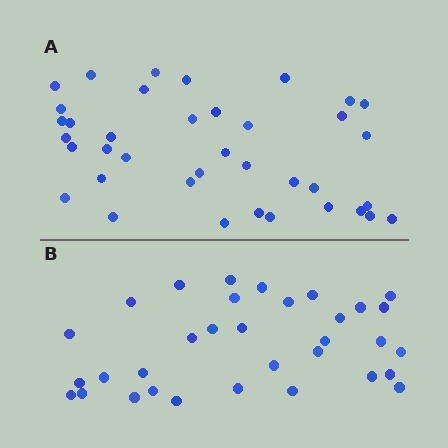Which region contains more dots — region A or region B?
Region A (the top region) has more dots.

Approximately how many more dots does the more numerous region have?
Region A has about 5 more dots than region B.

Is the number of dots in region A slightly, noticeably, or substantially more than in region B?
Region A has only slightly more — the two regions are fairly close. The ratio is roughly 1.2 to 1.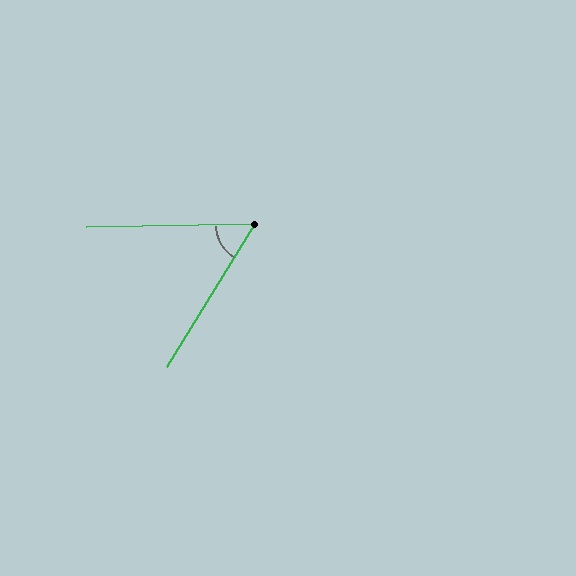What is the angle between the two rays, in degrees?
Approximately 57 degrees.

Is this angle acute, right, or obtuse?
It is acute.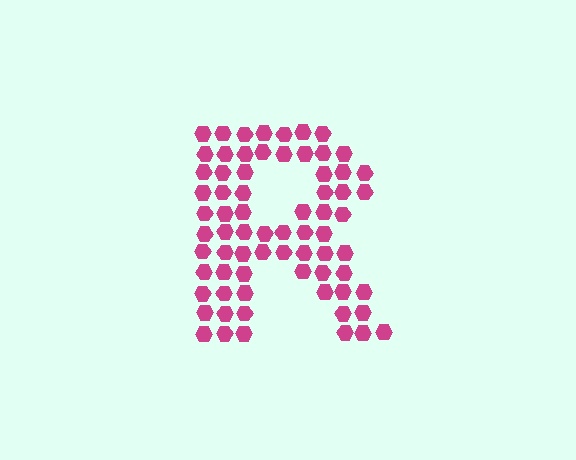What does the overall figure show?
The overall figure shows the letter R.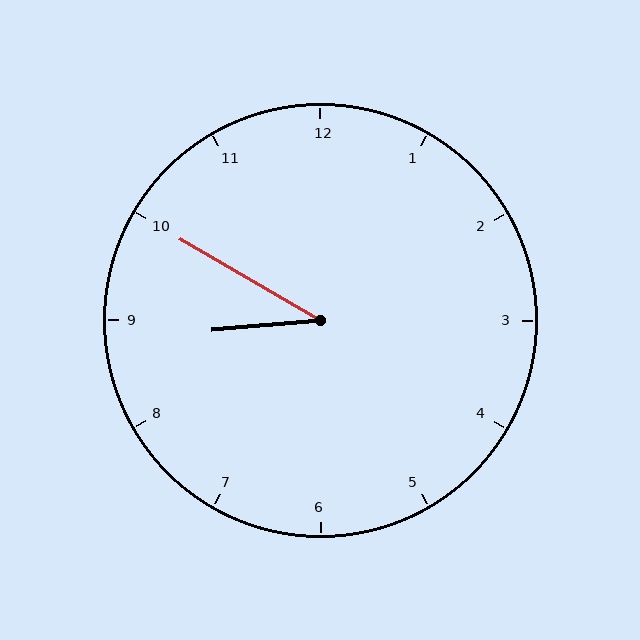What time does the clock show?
8:50.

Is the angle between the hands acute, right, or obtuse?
It is acute.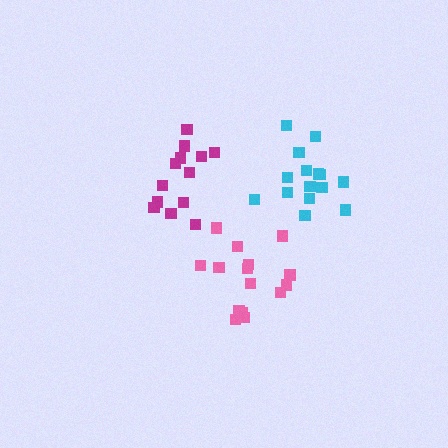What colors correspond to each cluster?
The clusters are colored: magenta, pink, cyan.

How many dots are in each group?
Group 1: 13 dots, Group 2: 15 dots, Group 3: 15 dots (43 total).